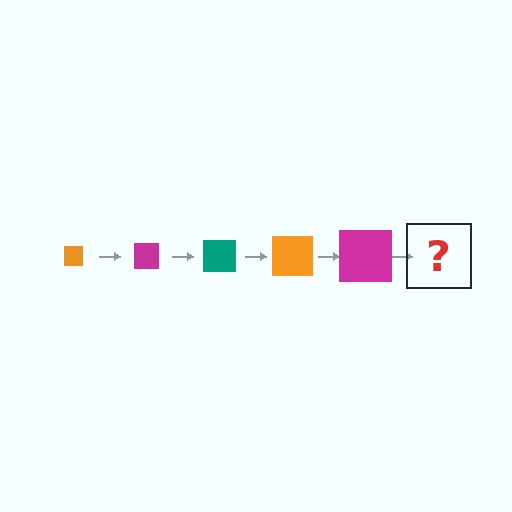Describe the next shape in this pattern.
It should be a teal square, larger than the previous one.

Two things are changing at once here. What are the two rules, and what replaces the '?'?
The two rules are that the square grows larger each step and the color cycles through orange, magenta, and teal. The '?' should be a teal square, larger than the previous one.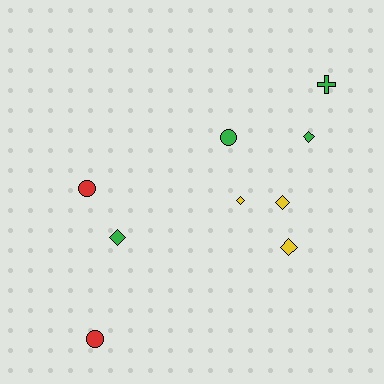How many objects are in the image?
There are 9 objects.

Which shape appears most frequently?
Diamond, with 5 objects.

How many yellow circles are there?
There are no yellow circles.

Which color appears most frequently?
Green, with 4 objects.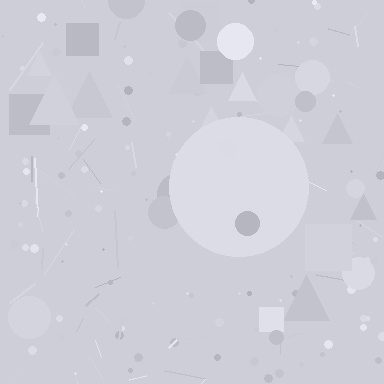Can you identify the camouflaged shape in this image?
The camouflaged shape is a circle.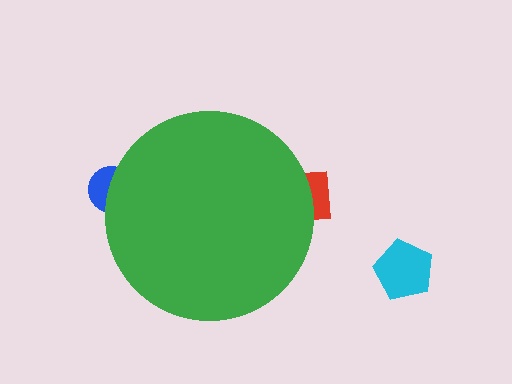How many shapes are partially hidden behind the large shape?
2 shapes are partially hidden.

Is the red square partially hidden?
Yes, the red square is partially hidden behind the green circle.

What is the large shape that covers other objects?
A green circle.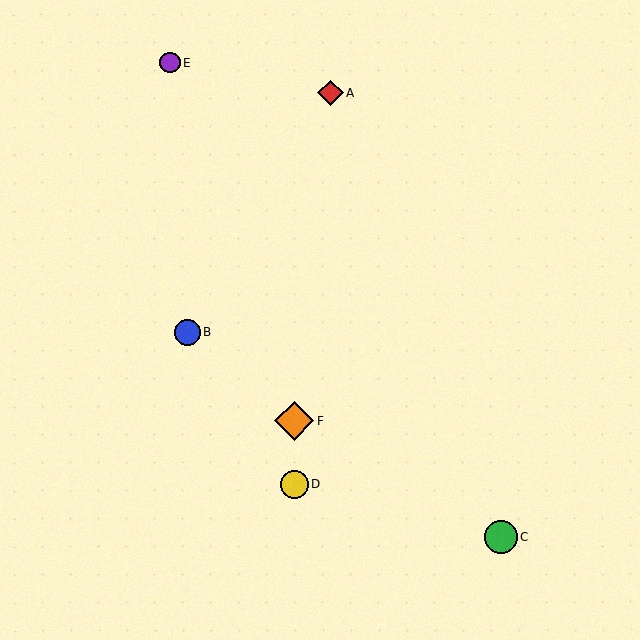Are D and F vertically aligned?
Yes, both are at x≈294.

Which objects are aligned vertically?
Objects D, F are aligned vertically.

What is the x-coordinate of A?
Object A is at x≈330.